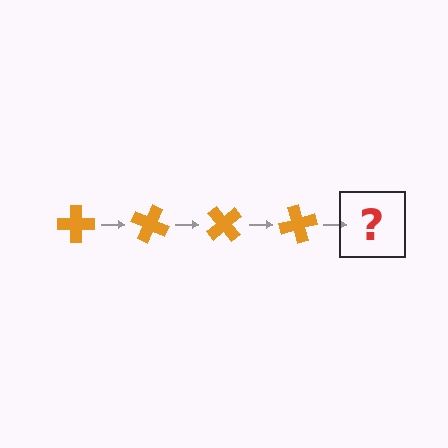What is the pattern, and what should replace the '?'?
The pattern is that the cross rotates 25 degrees each step. The '?' should be an orange cross rotated 100 degrees.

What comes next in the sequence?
The next element should be an orange cross rotated 100 degrees.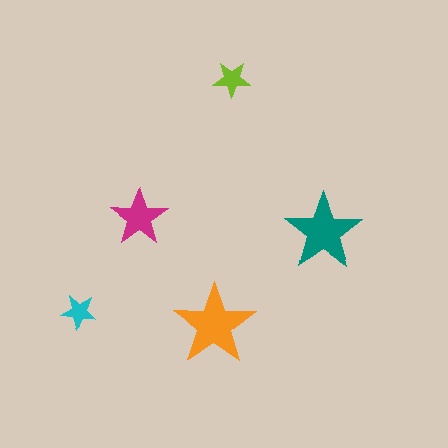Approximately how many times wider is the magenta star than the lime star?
About 1.5 times wider.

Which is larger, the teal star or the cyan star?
The teal one.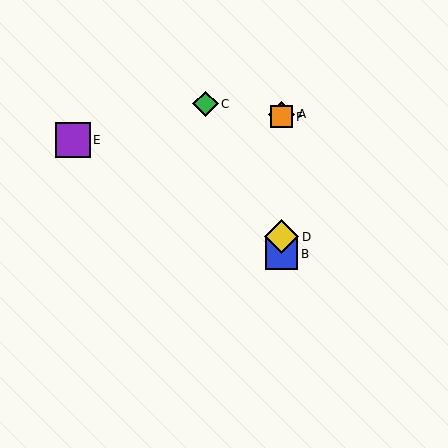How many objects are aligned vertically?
4 objects (A, B, D, F) are aligned vertically.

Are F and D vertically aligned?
Yes, both are at x≈282.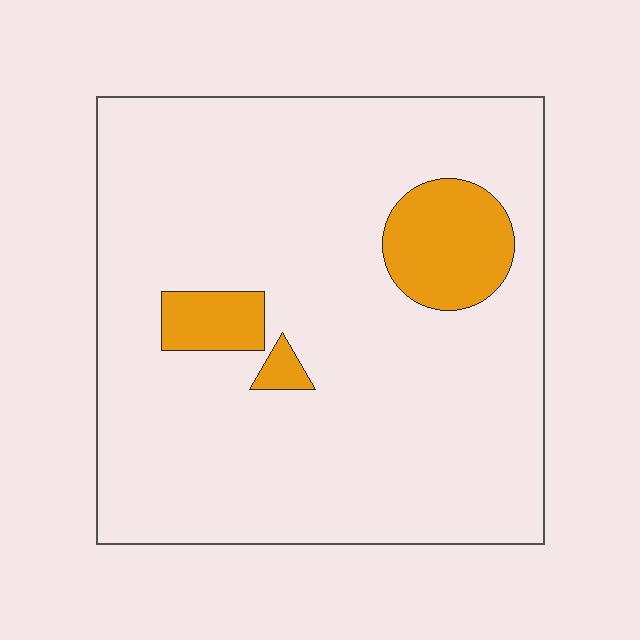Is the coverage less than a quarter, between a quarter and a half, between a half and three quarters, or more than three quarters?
Less than a quarter.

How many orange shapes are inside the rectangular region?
3.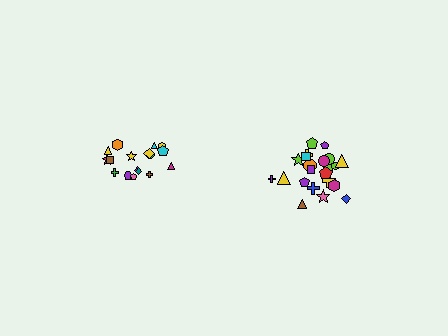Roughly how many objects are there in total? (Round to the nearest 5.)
Roughly 40 objects in total.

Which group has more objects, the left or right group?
The right group.